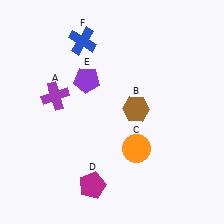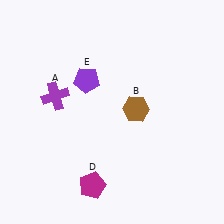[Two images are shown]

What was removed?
The blue cross (F), the orange circle (C) were removed in Image 2.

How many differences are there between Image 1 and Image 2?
There are 2 differences between the two images.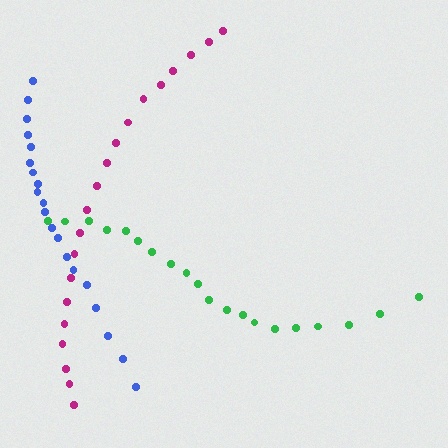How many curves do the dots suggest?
There are 3 distinct paths.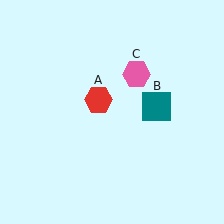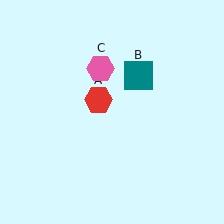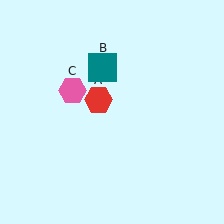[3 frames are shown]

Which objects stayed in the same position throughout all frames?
Red hexagon (object A) remained stationary.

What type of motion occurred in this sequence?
The teal square (object B), pink hexagon (object C) rotated counterclockwise around the center of the scene.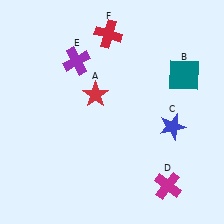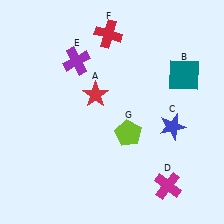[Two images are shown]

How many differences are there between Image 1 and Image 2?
There is 1 difference between the two images.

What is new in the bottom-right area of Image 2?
A lime pentagon (G) was added in the bottom-right area of Image 2.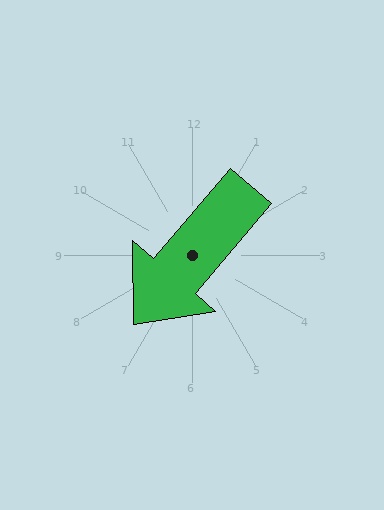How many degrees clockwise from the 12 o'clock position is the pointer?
Approximately 220 degrees.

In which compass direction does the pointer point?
Southwest.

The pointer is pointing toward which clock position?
Roughly 7 o'clock.